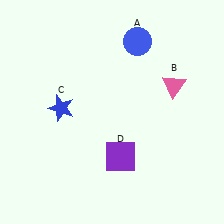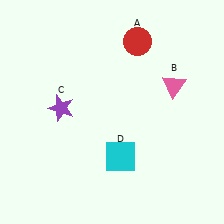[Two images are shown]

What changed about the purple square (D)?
In Image 1, D is purple. In Image 2, it changed to cyan.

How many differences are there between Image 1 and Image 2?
There are 3 differences between the two images.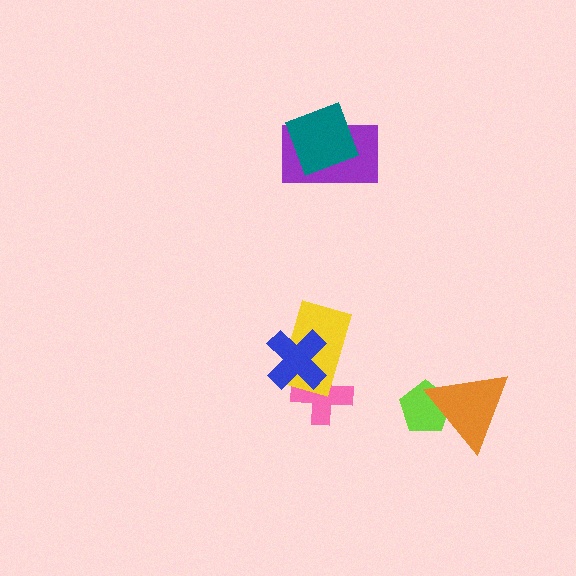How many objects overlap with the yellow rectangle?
2 objects overlap with the yellow rectangle.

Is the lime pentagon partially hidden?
Yes, it is partially covered by another shape.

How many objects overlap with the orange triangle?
1 object overlaps with the orange triangle.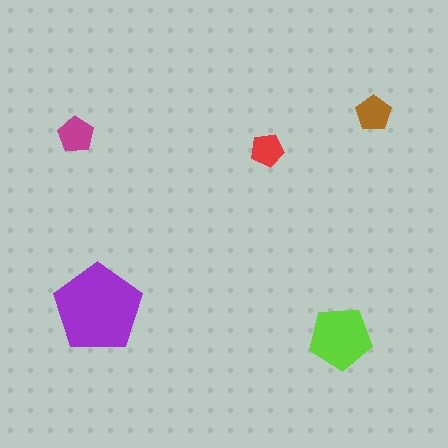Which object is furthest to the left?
The magenta pentagon is leftmost.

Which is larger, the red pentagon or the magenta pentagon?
The magenta one.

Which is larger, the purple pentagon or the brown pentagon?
The purple one.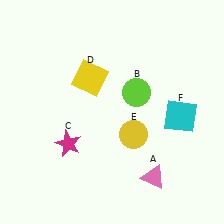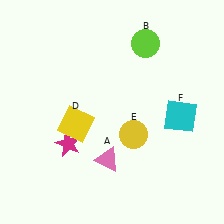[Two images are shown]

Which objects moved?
The objects that moved are: the pink triangle (A), the lime circle (B), the yellow square (D).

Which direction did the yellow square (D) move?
The yellow square (D) moved down.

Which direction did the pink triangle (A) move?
The pink triangle (A) moved left.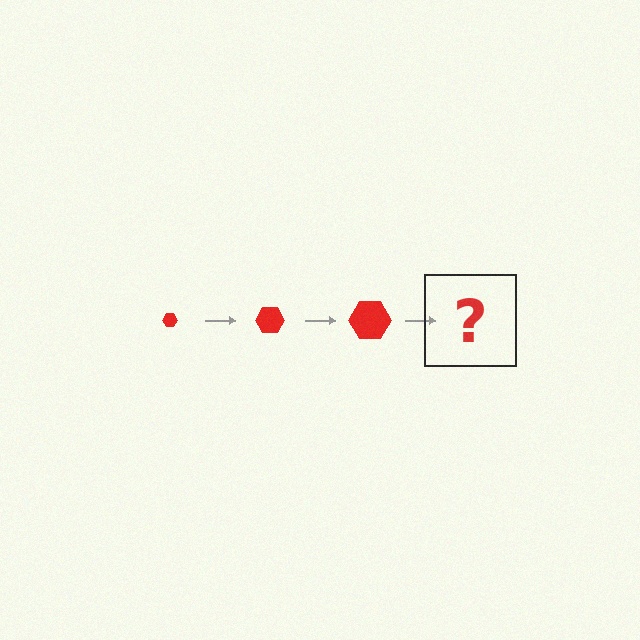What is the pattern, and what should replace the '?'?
The pattern is that the hexagon gets progressively larger each step. The '?' should be a red hexagon, larger than the previous one.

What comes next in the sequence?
The next element should be a red hexagon, larger than the previous one.